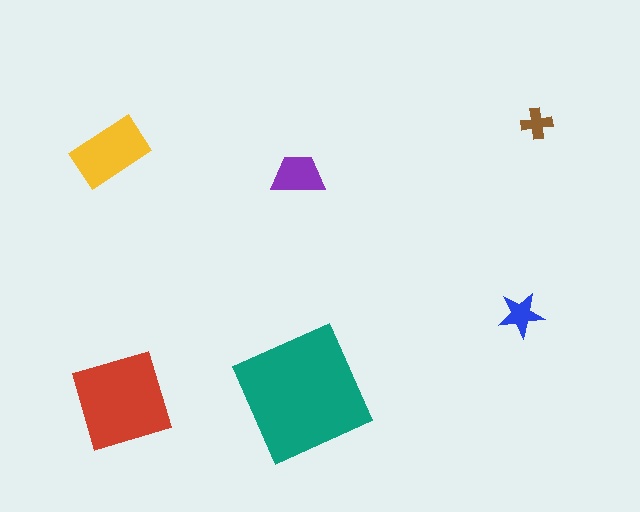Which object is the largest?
The teal square.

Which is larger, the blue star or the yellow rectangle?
The yellow rectangle.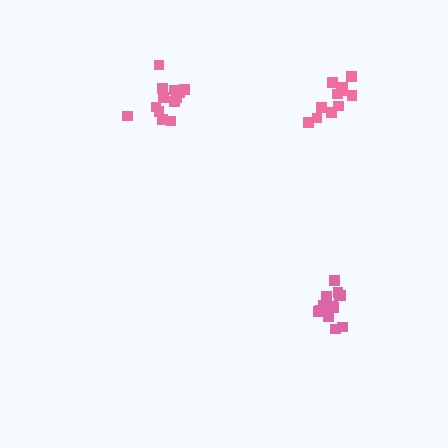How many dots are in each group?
Group 1: 11 dots, Group 2: 13 dots, Group 3: 14 dots (38 total).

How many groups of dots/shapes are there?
There are 3 groups.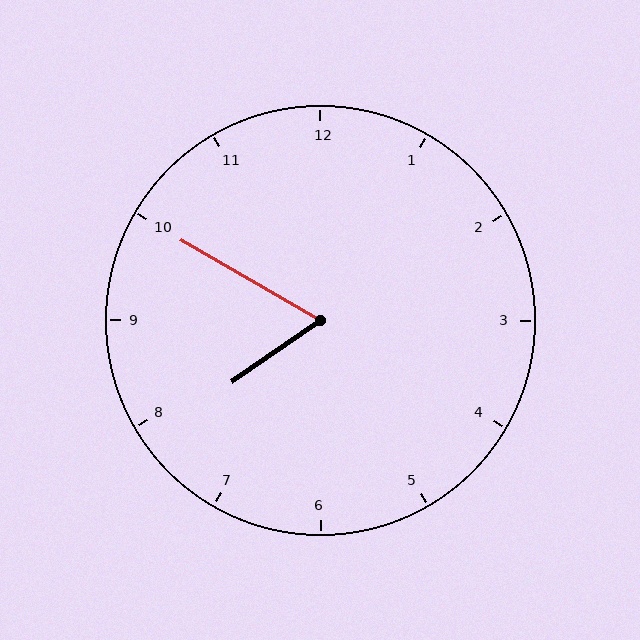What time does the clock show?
7:50.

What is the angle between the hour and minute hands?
Approximately 65 degrees.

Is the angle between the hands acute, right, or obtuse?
It is acute.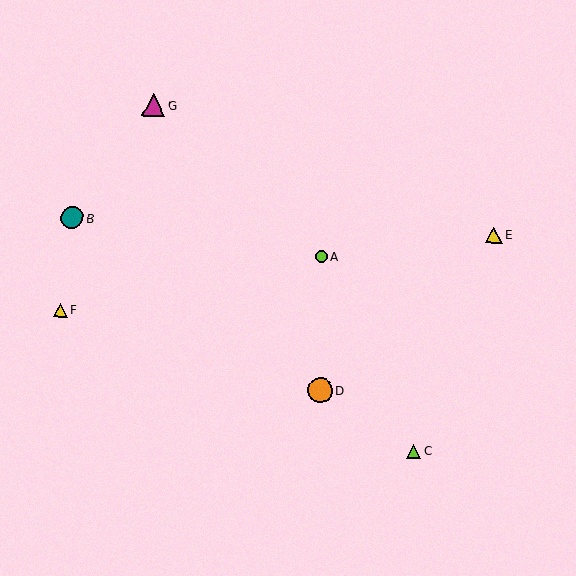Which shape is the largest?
The orange circle (labeled D) is the largest.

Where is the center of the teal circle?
The center of the teal circle is at (72, 217).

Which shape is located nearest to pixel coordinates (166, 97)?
The magenta triangle (labeled G) at (154, 105) is nearest to that location.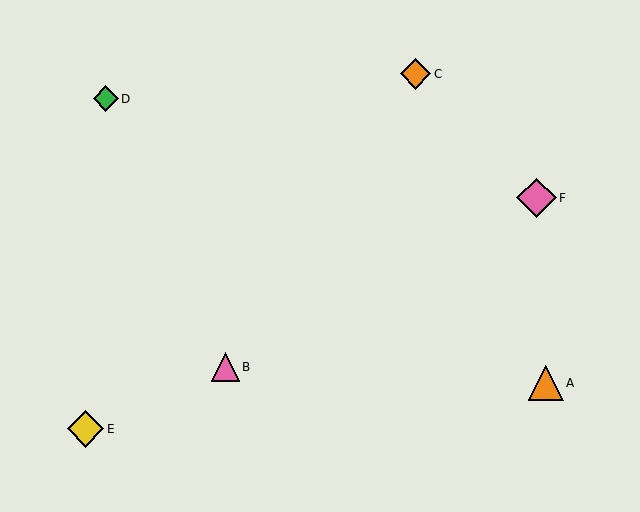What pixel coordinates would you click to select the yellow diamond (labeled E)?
Click at (85, 429) to select the yellow diamond E.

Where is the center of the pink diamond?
The center of the pink diamond is at (536, 198).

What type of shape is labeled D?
Shape D is a green diamond.